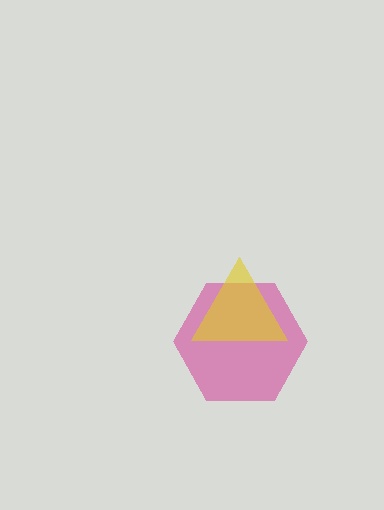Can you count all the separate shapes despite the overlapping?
Yes, there are 2 separate shapes.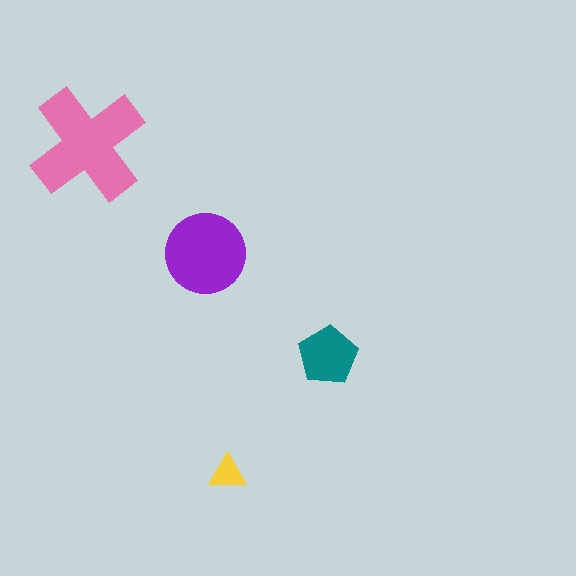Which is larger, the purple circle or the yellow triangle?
The purple circle.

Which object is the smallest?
The yellow triangle.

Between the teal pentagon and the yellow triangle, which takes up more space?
The teal pentagon.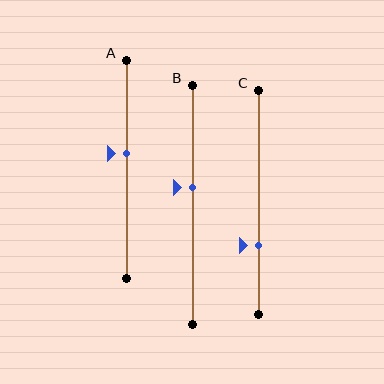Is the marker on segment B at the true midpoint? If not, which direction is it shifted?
No, the marker on segment B is shifted upward by about 7% of the segment length.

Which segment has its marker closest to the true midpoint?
Segment A has its marker closest to the true midpoint.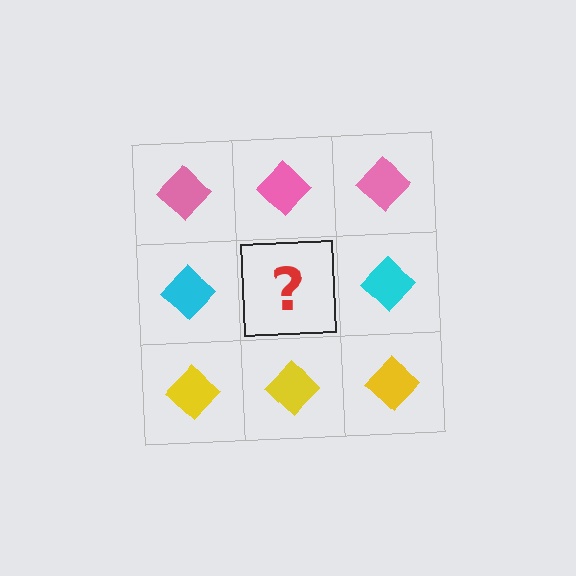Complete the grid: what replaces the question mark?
The question mark should be replaced with a cyan diamond.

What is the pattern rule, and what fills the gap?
The rule is that each row has a consistent color. The gap should be filled with a cyan diamond.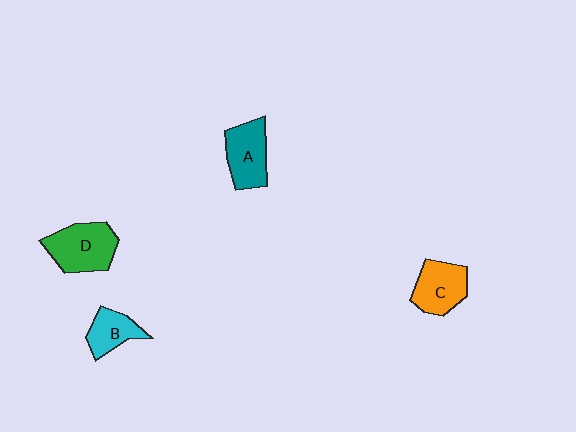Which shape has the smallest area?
Shape B (cyan).